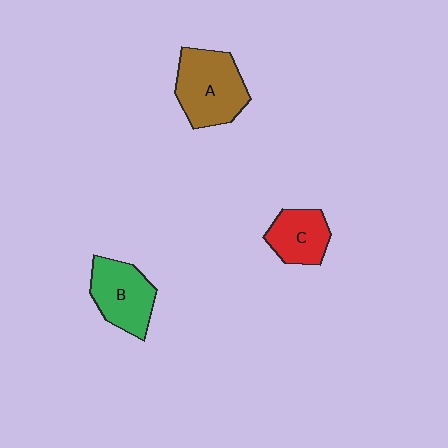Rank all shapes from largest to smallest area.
From largest to smallest: A (brown), B (green), C (red).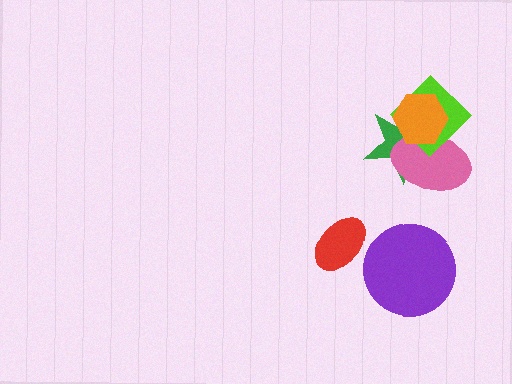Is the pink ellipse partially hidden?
Yes, it is partially covered by another shape.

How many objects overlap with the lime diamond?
3 objects overlap with the lime diamond.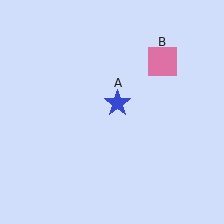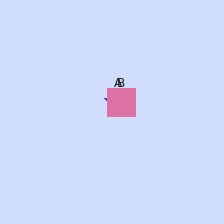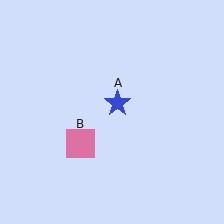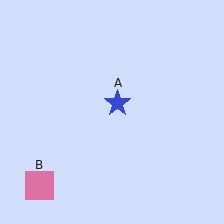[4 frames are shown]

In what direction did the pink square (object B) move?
The pink square (object B) moved down and to the left.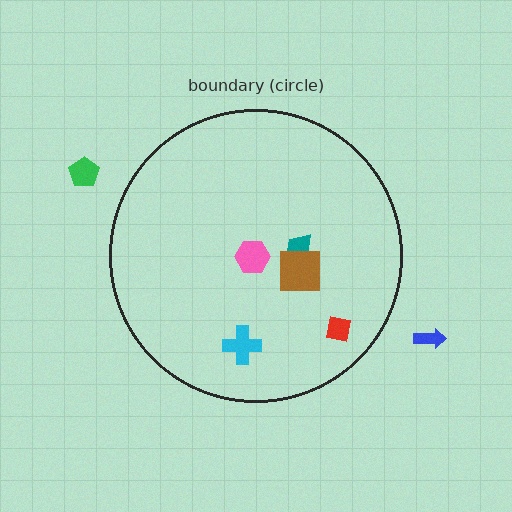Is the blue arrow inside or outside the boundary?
Outside.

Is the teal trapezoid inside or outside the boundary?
Inside.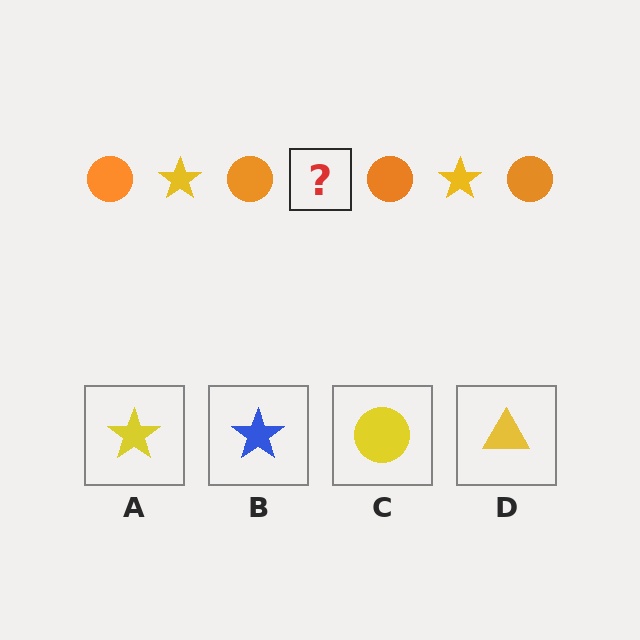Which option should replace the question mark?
Option A.